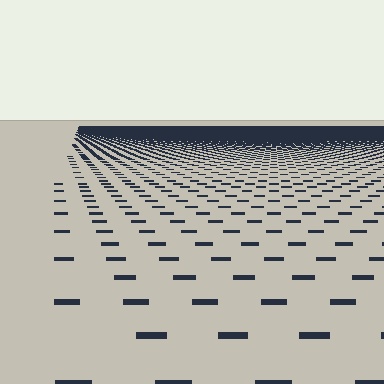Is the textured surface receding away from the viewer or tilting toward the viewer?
The surface is receding away from the viewer. Texture elements get smaller and denser toward the top.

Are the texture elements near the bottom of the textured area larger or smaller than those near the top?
Larger. Near the bottom, elements are closer to the viewer and appear at a bigger on-screen size.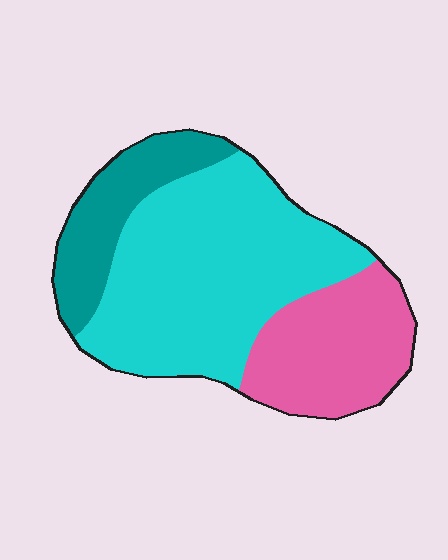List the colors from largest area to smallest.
From largest to smallest: cyan, pink, teal.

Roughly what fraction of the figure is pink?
Pink covers roughly 25% of the figure.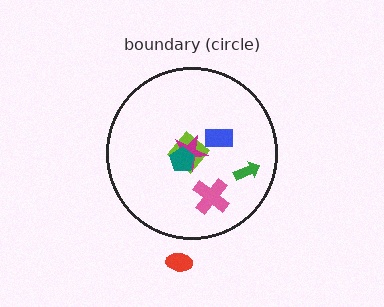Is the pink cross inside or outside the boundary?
Inside.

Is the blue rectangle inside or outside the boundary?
Inside.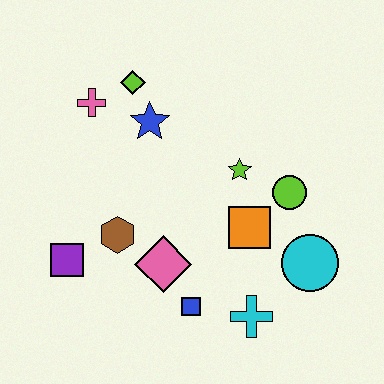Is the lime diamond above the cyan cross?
Yes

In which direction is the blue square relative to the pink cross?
The blue square is below the pink cross.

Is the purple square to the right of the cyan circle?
No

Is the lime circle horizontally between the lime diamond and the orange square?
No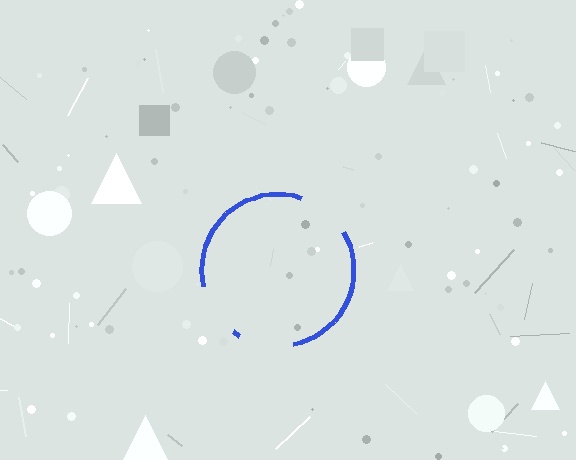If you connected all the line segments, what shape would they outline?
They would outline a circle.